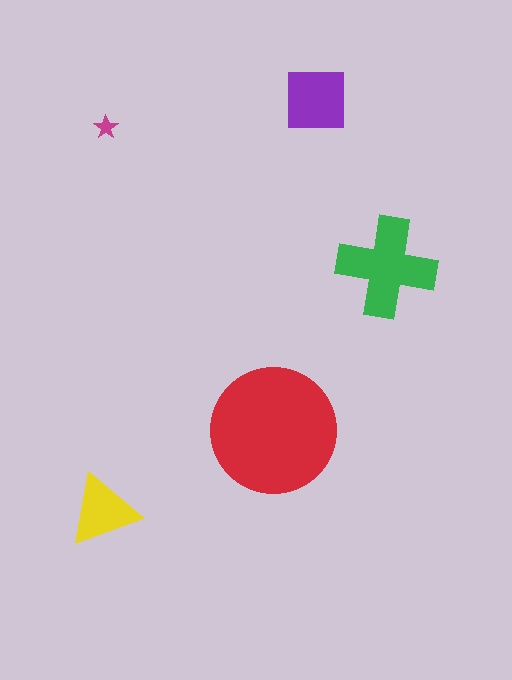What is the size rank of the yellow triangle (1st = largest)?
4th.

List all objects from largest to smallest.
The red circle, the green cross, the purple square, the yellow triangle, the magenta star.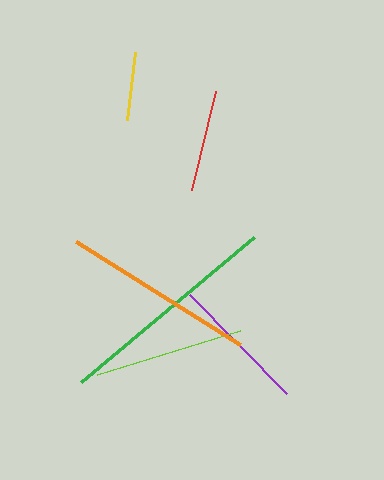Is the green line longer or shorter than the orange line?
The green line is longer than the orange line.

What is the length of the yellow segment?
The yellow segment is approximately 68 pixels long.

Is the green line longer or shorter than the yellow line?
The green line is longer than the yellow line.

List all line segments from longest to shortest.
From longest to shortest: green, orange, lime, purple, red, yellow.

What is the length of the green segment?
The green segment is approximately 226 pixels long.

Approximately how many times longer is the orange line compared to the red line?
The orange line is approximately 1.9 times the length of the red line.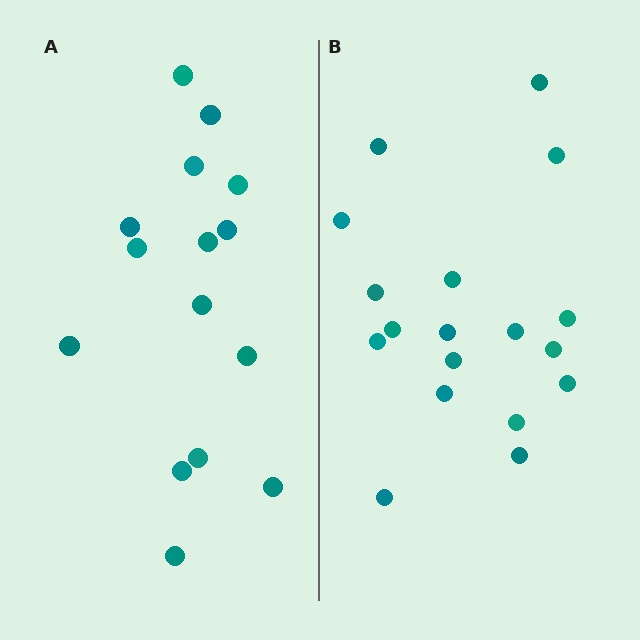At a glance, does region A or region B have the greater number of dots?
Region B (the right region) has more dots.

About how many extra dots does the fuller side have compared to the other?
Region B has just a few more — roughly 2 or 3 more dots than region A.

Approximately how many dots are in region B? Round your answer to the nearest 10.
About 20 dots. (The exact count is 18, which rounds to 20.)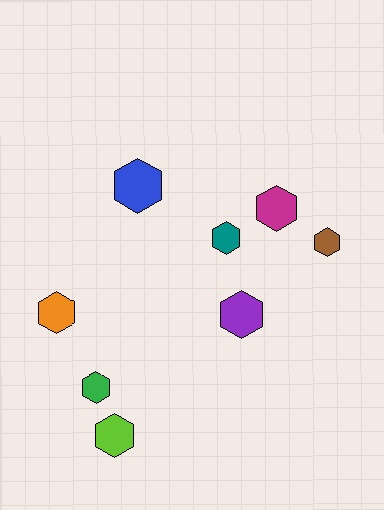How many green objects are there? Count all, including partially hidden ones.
There is 1 green object.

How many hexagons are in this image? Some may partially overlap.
There are 8 hexagons.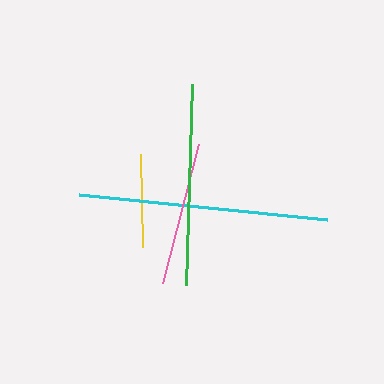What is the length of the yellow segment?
The yellow segment is approximately 93 pixels long.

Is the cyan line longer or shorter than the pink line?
The cyan line is longer than the pink line.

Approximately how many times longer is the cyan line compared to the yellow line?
The cyan line is approximately 2.7 times the length of the yellow line.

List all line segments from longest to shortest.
From longest to shortest: cyan, green, pink, yellow.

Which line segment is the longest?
The cyan line is the longest at approximately 249 pixels.